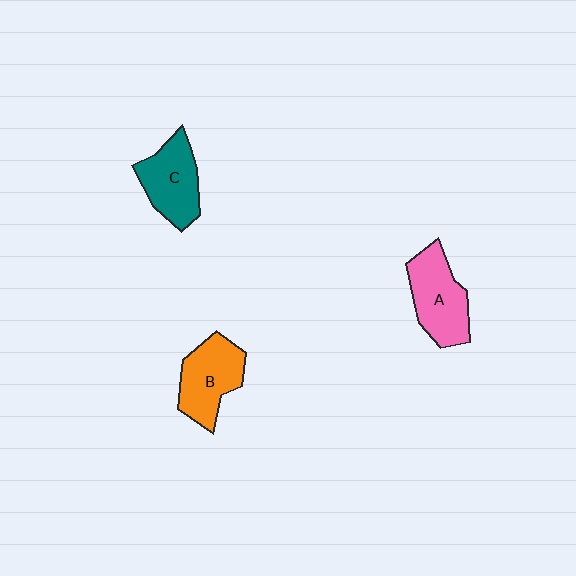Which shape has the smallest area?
Shape C (teal).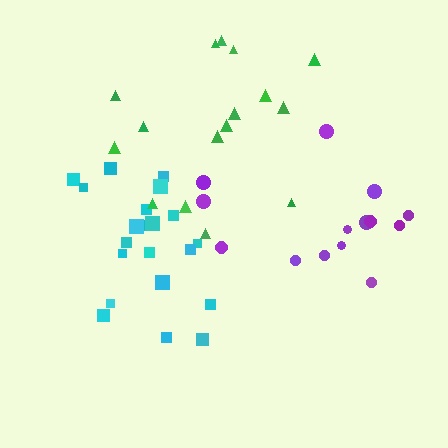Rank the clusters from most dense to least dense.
cyan, green, purple.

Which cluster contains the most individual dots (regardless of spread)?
Cyan (21).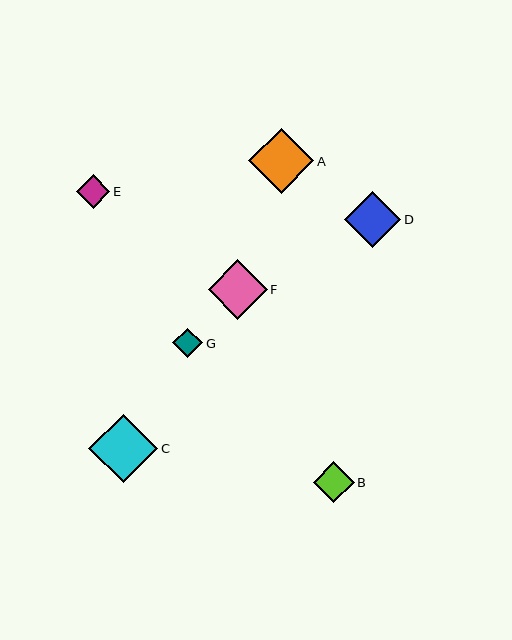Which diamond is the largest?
Diamond C is the largest with a size of approximately 69 pixels.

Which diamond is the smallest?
Diamond G is the smallest with a size of approximately 30 pixels.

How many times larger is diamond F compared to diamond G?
Diamond F is approximately 2.0 times the size of diamond G.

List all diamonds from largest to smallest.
From largest to smallest: C, A, F, D, B, E, G.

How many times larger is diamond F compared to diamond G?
Diamond F is approximately 2.0 times the size of diamond G.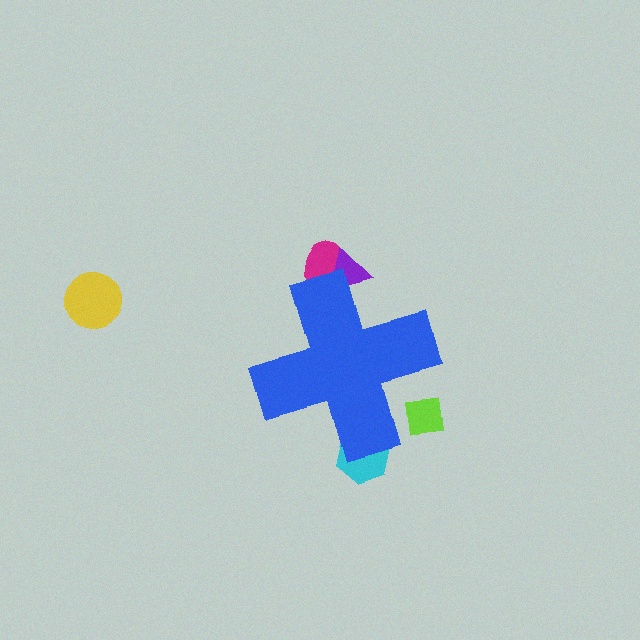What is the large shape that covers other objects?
A blue cross.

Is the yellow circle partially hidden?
No, the yellow circle is fully visible.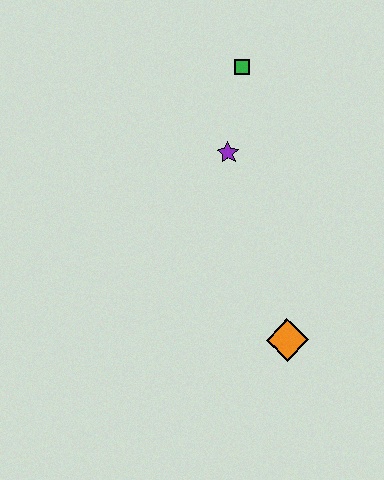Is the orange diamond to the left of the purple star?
No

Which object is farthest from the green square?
The orange diamond is farthest from the green square.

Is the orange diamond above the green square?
No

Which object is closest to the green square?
The purple star is closest to the green square.